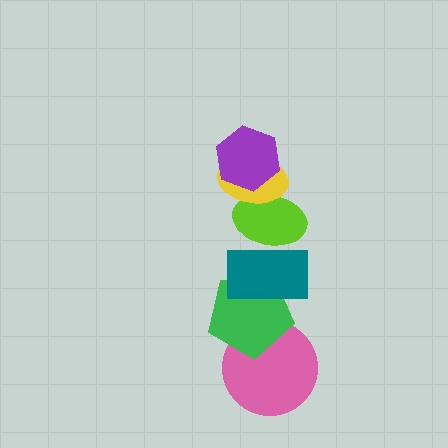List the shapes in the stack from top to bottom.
From top to bottom: the purple hexagon, the yellow ellipse, the lime ellipse, the teal rectangle, the green pentagon, the pink circle.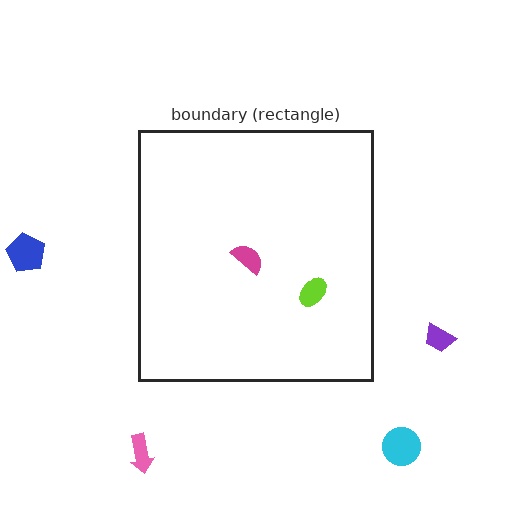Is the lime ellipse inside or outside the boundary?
Inside.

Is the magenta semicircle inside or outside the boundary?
Inside.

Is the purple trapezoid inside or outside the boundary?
Outside.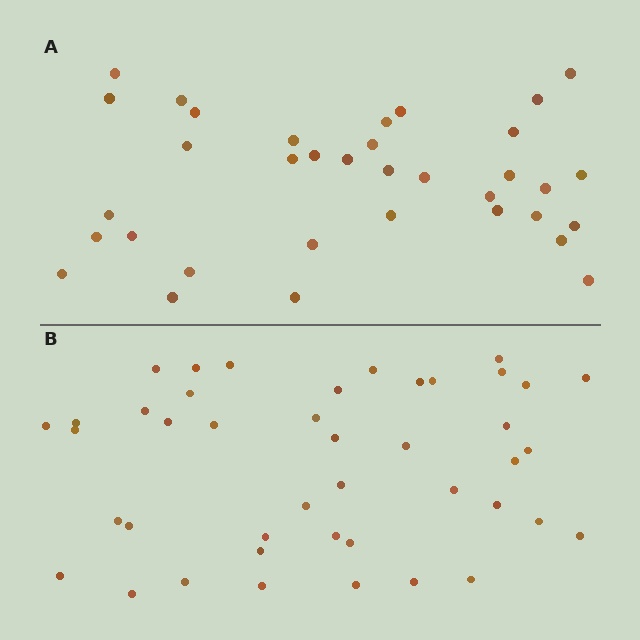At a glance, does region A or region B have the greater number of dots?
Region B (the bottom region) has more dots.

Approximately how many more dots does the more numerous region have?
Region B has roughly 8 or so more dots than region A.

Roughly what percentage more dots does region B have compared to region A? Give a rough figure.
About 25% more.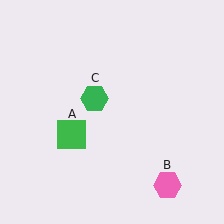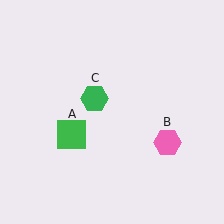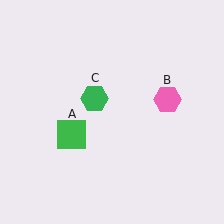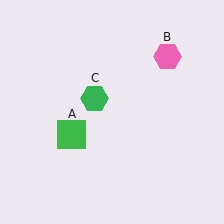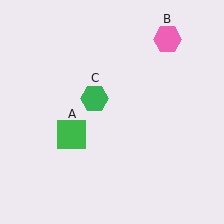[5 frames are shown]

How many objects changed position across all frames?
1 object changed position: pink hexagon (object B).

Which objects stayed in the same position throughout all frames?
Green square (object A) and green hexagon (object C) remained stationary.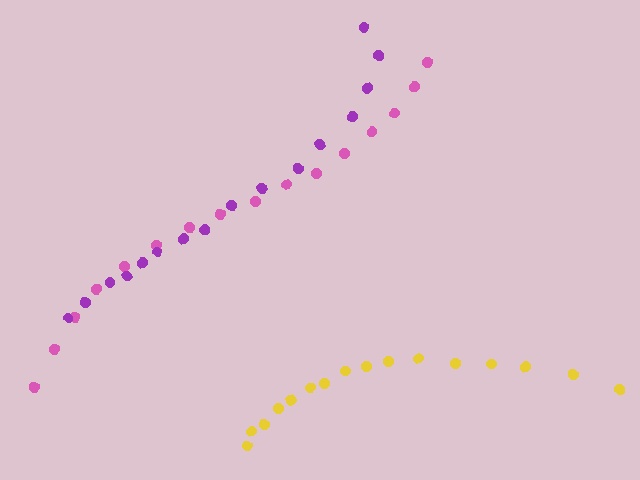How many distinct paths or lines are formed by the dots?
There are 3 distinct paths.